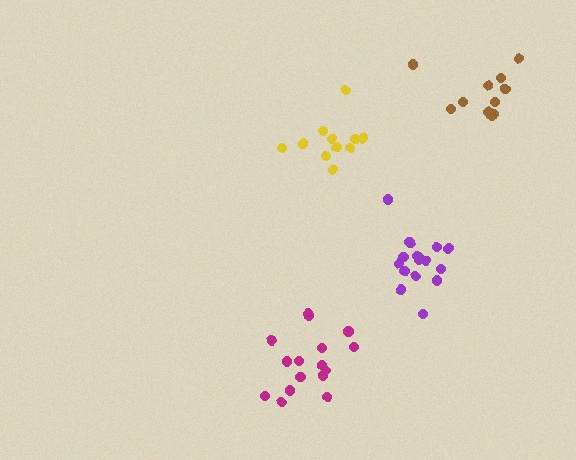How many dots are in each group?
Group 1: 16 dots, Group 2: 11 dots, Group 3: 17 dots, Group 4: 12 dots (56 total).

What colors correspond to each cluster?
The clusters are colored: magenta, yellow, purple, brown.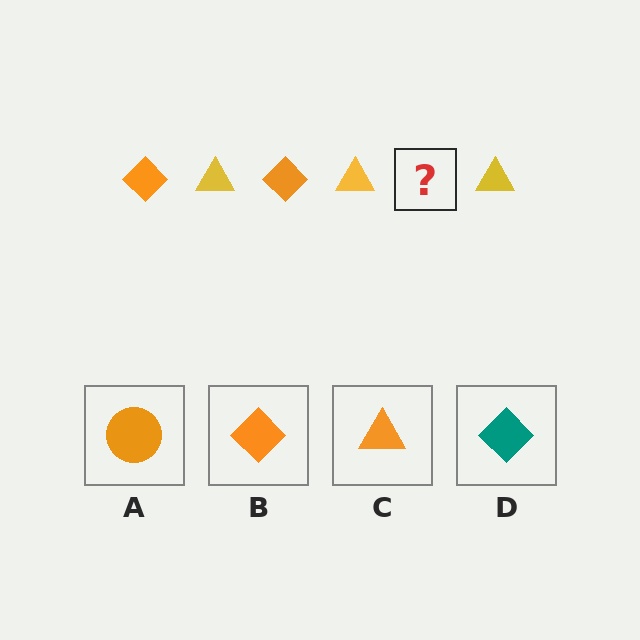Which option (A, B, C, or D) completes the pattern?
B.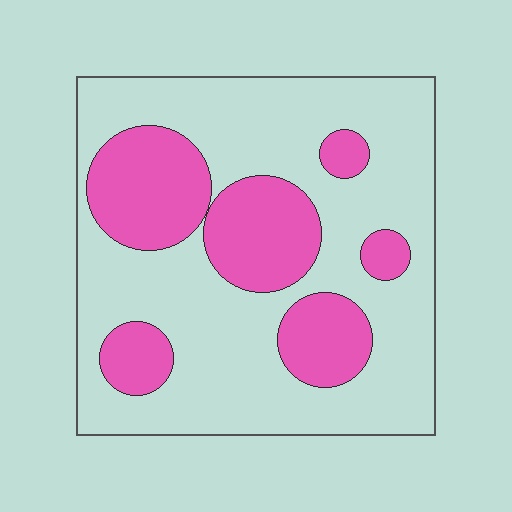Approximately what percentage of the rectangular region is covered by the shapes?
Approximately 30%.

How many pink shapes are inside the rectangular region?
6.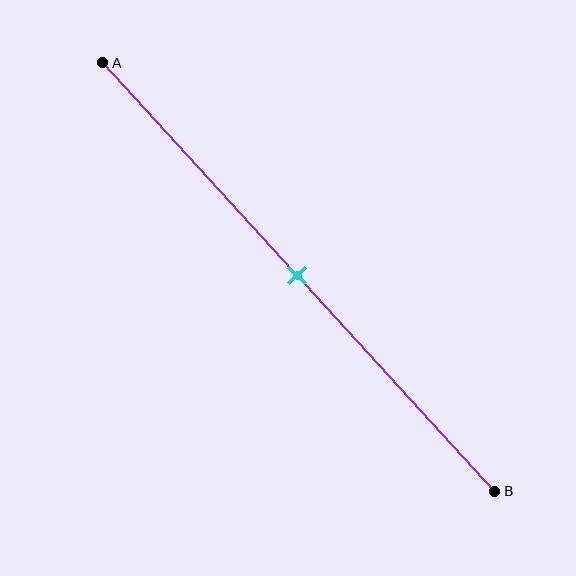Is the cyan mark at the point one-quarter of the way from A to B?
No, the mark is at about 50% from A, not at the 25% one-quarter point.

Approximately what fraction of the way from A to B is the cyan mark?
The cyan mark is approximately 50% of the way from A to B.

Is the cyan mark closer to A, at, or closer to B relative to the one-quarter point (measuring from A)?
The cyan mark is closer to point B than the one-quarter point of segment AB.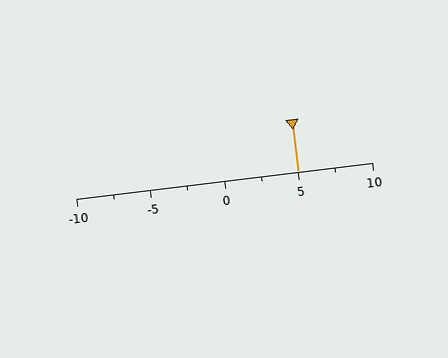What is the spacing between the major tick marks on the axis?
The major ticks are spaced 5 apart.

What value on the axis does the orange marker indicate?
The marker indicates approximately 5.